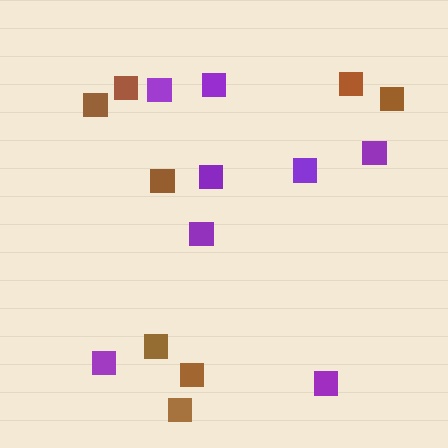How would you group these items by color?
There are 2 groups: one group of purple squares (8) and one group of brown squares (8).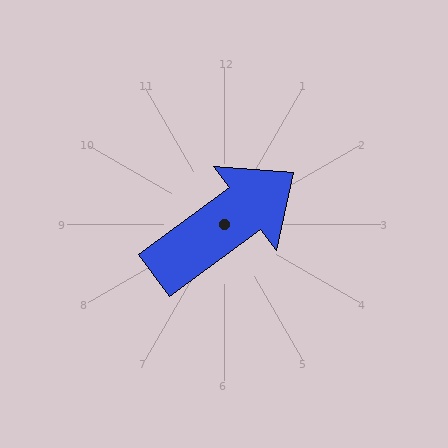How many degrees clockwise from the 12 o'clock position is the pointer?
Approximately 53 degrees.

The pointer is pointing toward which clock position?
Roughly 2 o'clock.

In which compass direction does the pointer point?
Northeast.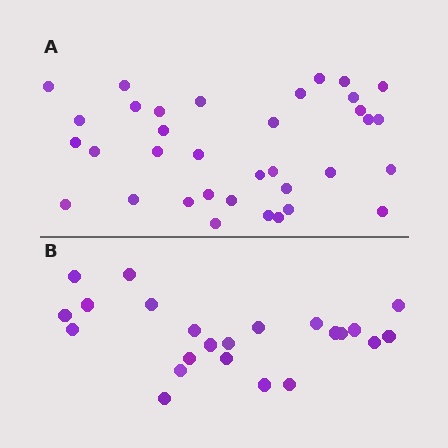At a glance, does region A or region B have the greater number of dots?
Region A (the top region) has more dots.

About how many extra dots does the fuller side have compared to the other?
Region A has roughly 12 or so more dots than region B.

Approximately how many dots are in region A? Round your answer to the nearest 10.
About 40 dots. (The exact count is 35, which rounds to 40.)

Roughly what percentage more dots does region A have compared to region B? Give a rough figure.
About 50% more.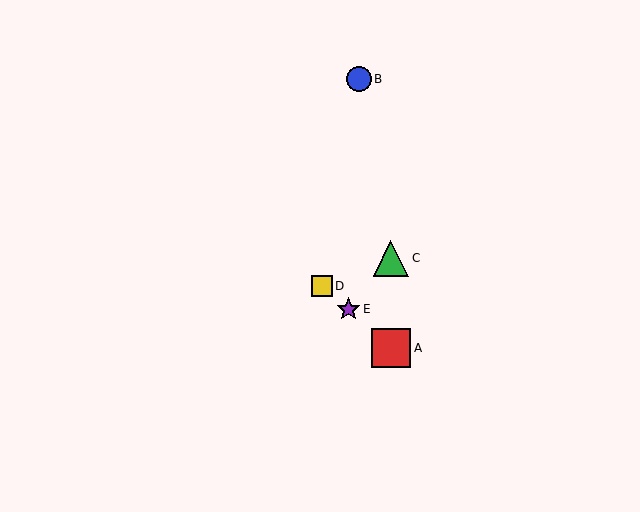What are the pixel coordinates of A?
Object A is at (391, 348).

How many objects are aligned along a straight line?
3 objects (A, D, E) are aligned along a straight line.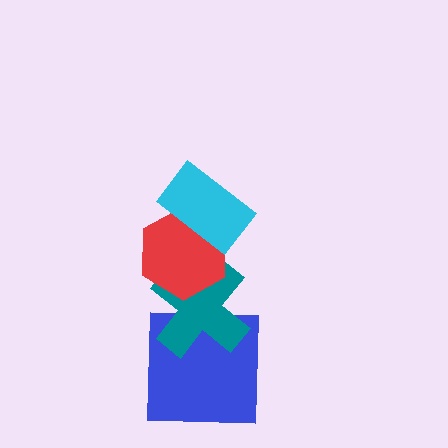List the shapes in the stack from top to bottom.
From top to bottom: the cyan rectangle, the red hexagon, the teal cross, the blue square.